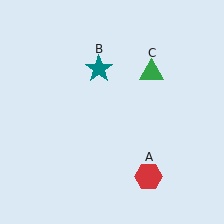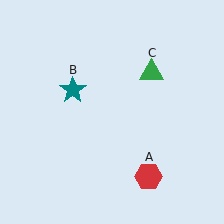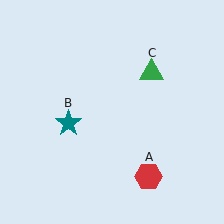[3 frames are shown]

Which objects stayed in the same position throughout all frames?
Red hexagon (object A) and green triangle (object C) remained stationary.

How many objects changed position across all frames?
1 object changed position: teal star (object B).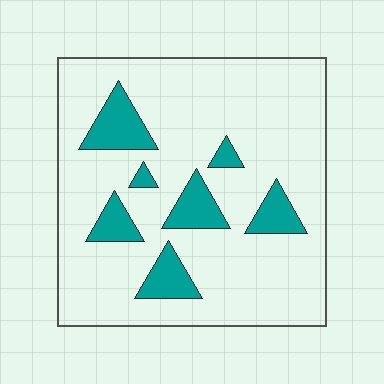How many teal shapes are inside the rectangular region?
7.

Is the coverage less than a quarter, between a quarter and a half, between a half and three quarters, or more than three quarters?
Less than a quarter.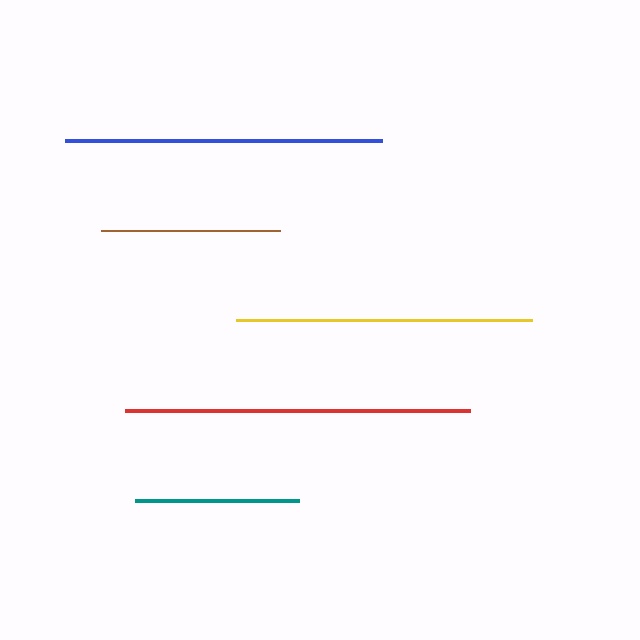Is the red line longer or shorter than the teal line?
The red line is longer than the teal line.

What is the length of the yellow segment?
The yellow segment is approximately 297 pixels long.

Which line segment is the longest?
The red line is the longest at approximately 345 pixels.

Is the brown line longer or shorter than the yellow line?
The yellow line is longer than the brown line.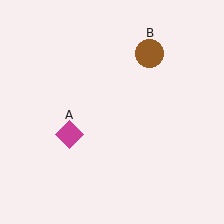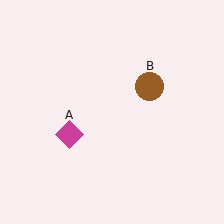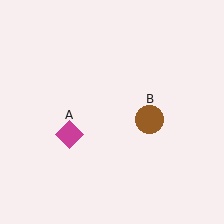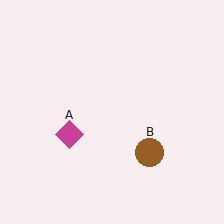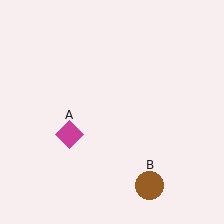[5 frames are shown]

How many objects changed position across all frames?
1 object changed position: brown circle (object B).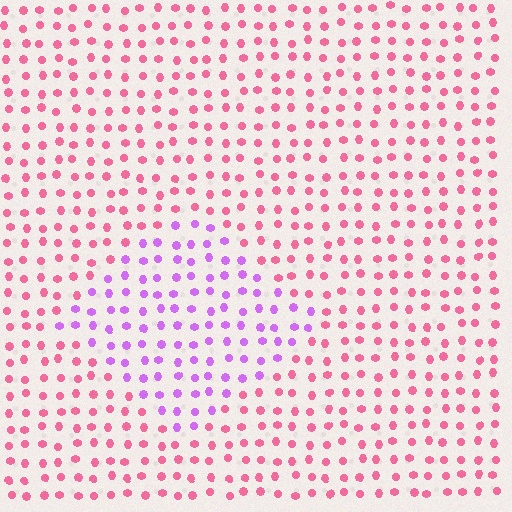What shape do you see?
I see a diamond.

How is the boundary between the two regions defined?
The boundary is defined purely by a slight shift in hue (about 52 degrees). Spacing, size, and orientation are identical on both sides.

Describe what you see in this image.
The image is filled with small pink elements in a uniform arrangement. A diamond-shaped region is visible where the elements are tinted to a slightly different hue, forming a subtle color boundary.